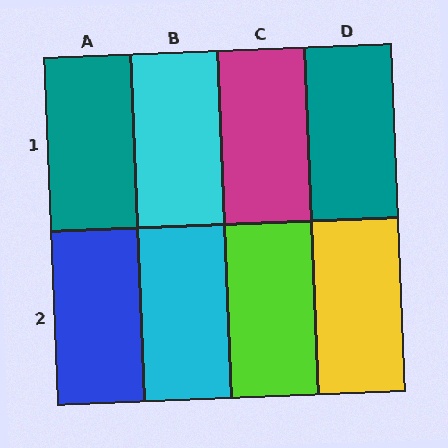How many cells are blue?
1 cell is blue.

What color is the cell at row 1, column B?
Cyan.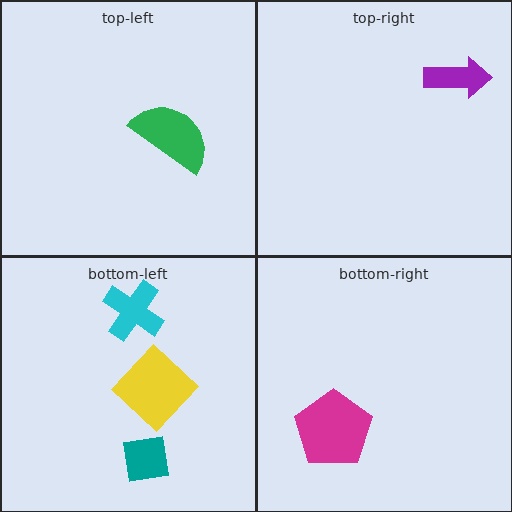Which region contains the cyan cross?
The bottom-left region.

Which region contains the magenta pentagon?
The bottom-right region.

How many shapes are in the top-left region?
1.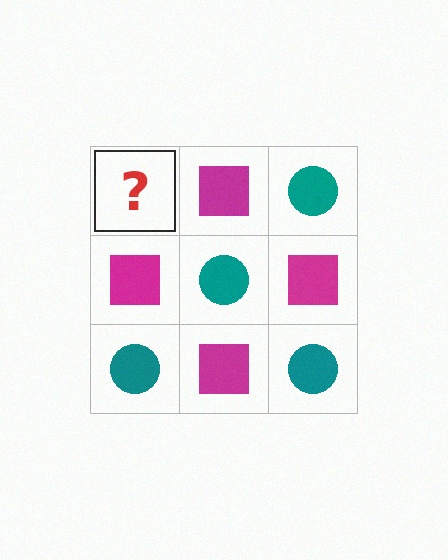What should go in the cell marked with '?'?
The missing cell should contain a teal circle.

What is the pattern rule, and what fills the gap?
The rule is that it alternates teal circle and magenta square in a checkerboard pattern. The gap should be filled with a teal circle.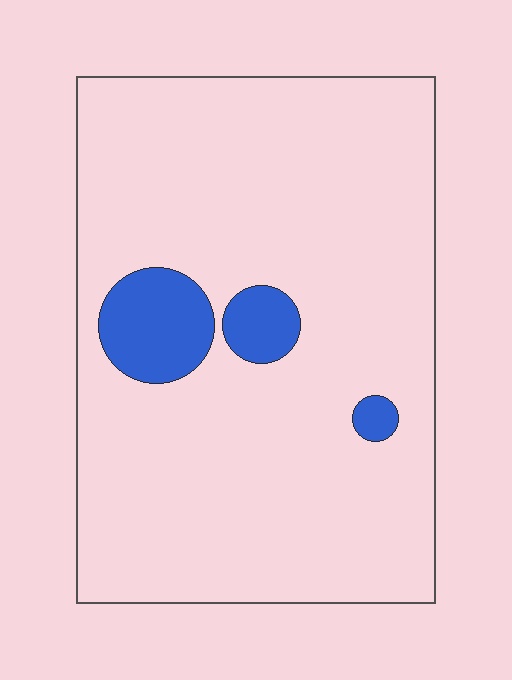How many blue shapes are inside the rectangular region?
3.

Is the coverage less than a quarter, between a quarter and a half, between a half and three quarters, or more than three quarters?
Less than a quarter.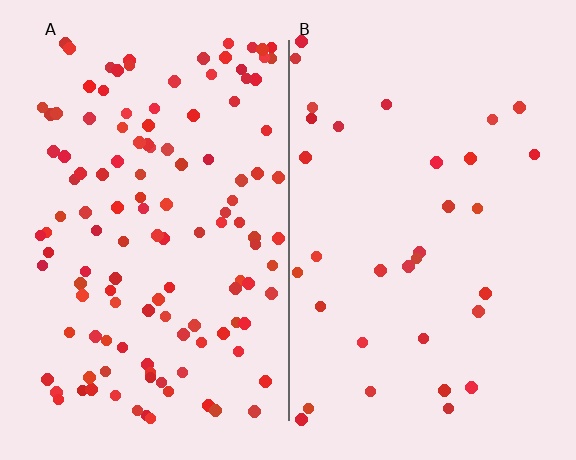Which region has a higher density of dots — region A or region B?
A (the left).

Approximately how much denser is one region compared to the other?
Approximately 3.8× — region A over region B.